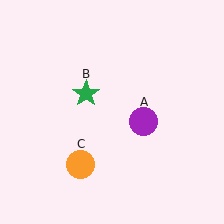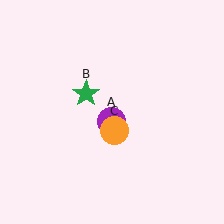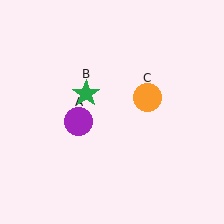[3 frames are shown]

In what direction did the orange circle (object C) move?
The orange circle (object C) moved up and to the right.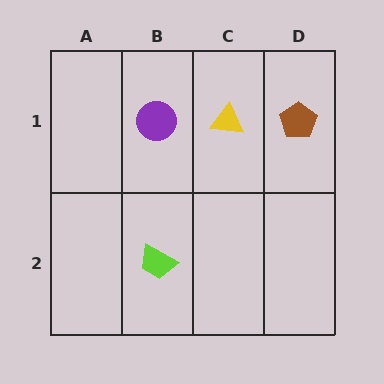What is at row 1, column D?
A brown pentagon.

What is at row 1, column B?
A purple circle.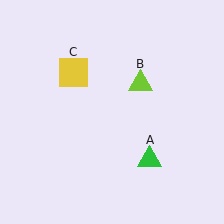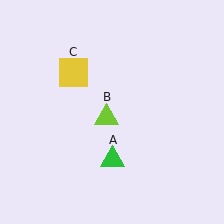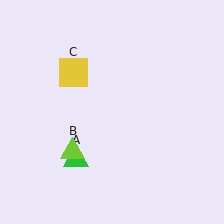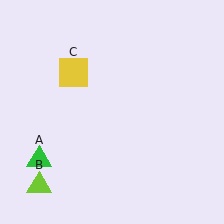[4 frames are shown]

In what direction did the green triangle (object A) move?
The green triangle (object A) moved left.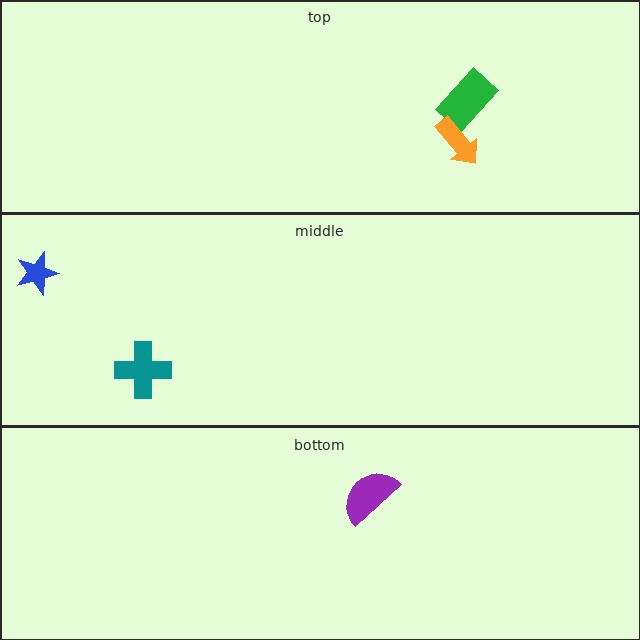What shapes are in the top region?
The green rectangle, the orange arrow.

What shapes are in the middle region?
The teal cross, the blue star.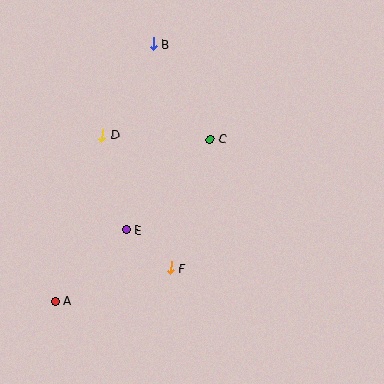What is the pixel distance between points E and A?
The distance between E and A is 101 pixels.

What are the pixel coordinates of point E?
Point E is at (126, 230).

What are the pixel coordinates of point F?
Point F is at (171, 268).